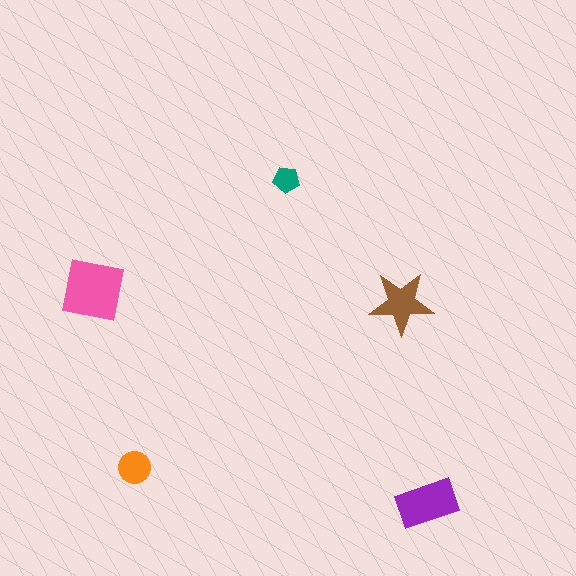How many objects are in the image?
There are 5 objects in the image.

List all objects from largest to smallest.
The pink square, the purple rectangle, the brown star, the orange circle, the teal pentagon.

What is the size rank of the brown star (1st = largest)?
3rd.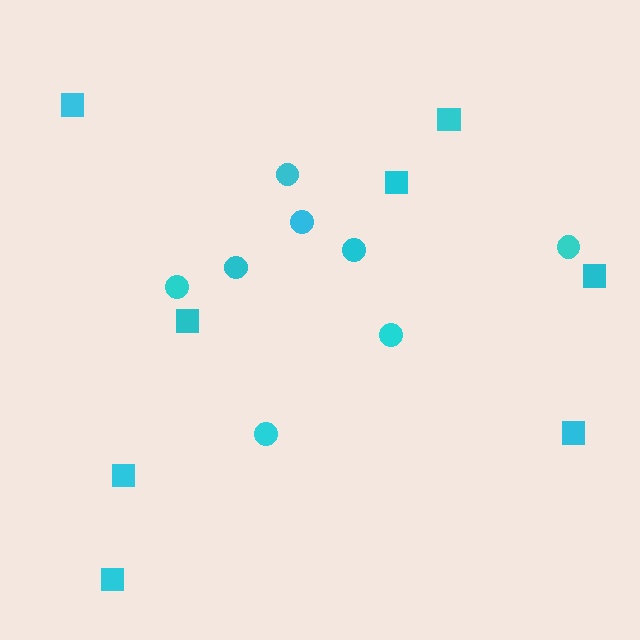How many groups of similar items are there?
There are 2 groups: one group of squares (8) and one group of circles (8).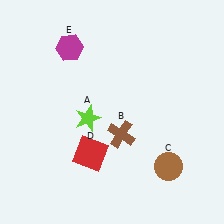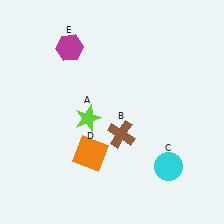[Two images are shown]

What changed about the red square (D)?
In Image 1, D is red. In Image 2, it changed to orange.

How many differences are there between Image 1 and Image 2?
There are 2 differences between the two images.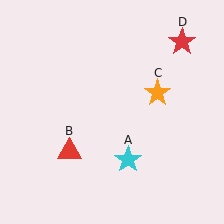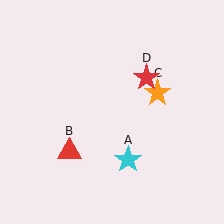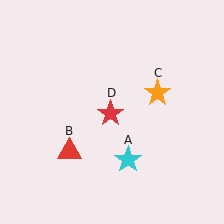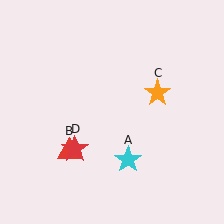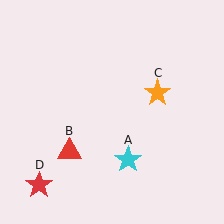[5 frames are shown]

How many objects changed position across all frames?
1 object changed position: red star (object D).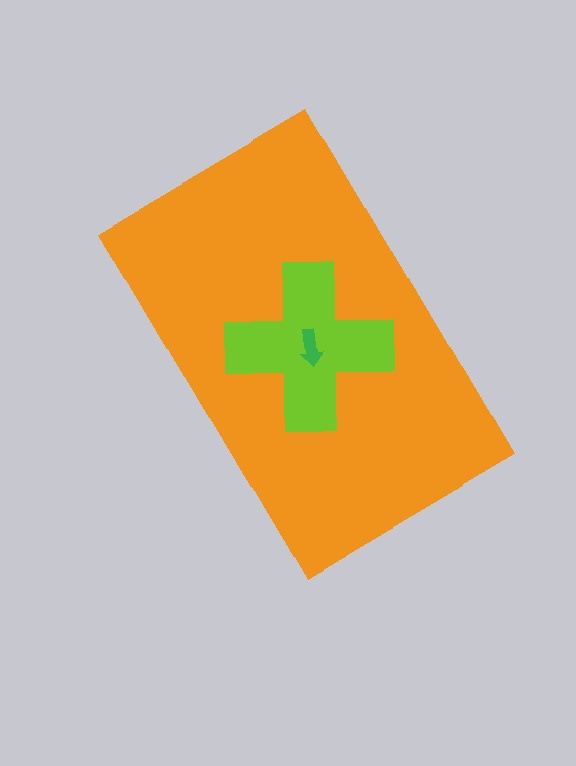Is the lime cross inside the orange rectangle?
Yes.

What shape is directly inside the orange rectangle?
The lime cross.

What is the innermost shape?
The green arrow.